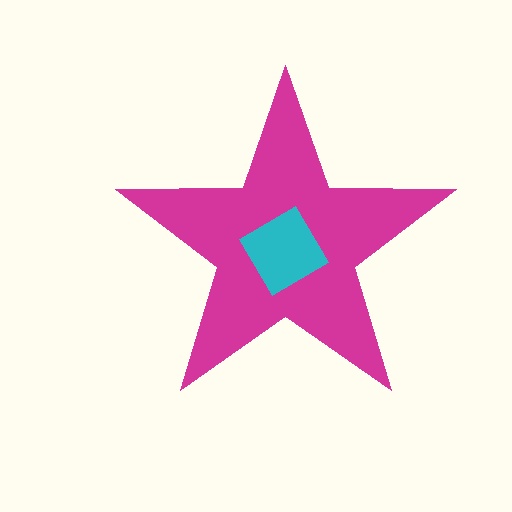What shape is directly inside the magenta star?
The cyan diamond.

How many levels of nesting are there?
2.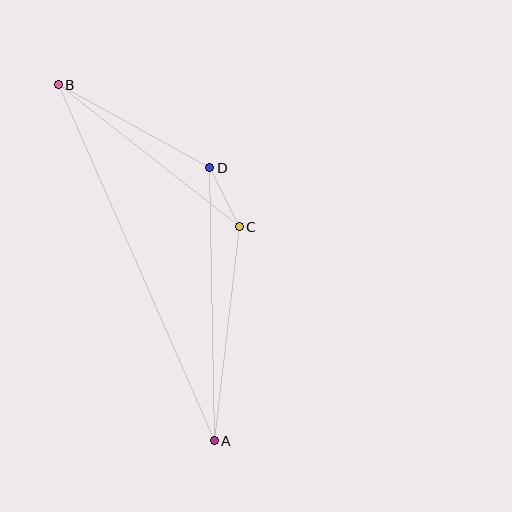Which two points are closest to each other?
Points C and D are closest to each other.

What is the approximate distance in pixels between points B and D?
The distance between B and D is approximately 173 pixels.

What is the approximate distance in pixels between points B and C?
The distance between B and C is approximately 230 pixels.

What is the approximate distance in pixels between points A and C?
The distance between A and C is approximately 216 pixels.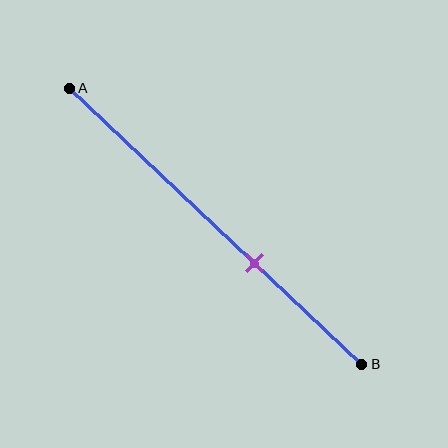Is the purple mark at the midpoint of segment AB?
No, the mark is at about 65% from A, not at the 50% midpoint.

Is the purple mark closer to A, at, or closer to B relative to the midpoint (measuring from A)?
The purple mark is closer to point B than the midpoint of segment AB.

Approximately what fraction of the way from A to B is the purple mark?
The purple mark is approximately 65% of the way from A to B.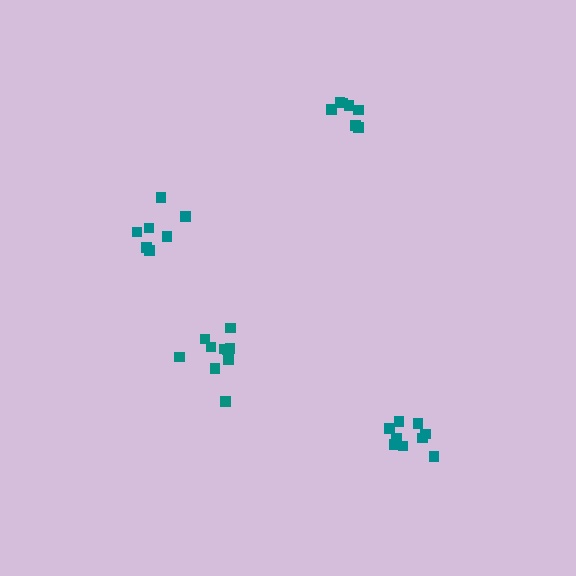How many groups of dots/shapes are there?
There are 4 groups.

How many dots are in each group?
Group 1: 10 dots, Group 2: 7 dots, Group 3: 9 dots, Group 4: 7 dots (33 total).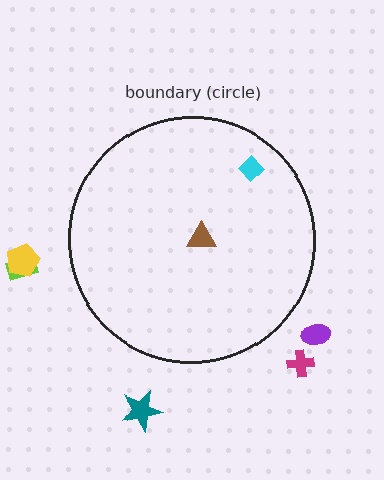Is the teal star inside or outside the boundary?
Outside.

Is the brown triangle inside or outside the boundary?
Inside.